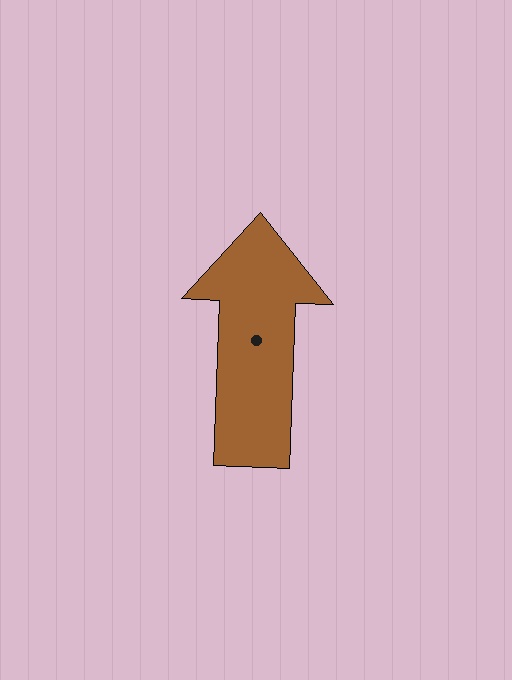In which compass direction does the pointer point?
North.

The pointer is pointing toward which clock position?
Roughly 12 o'clock.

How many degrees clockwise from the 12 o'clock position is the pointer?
Approximately 2 degrees.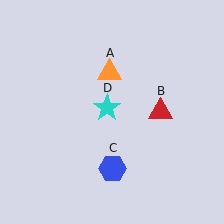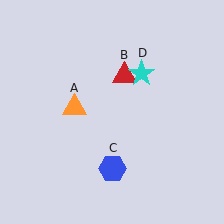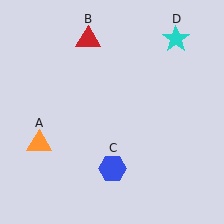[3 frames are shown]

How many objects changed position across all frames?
3 objects changed position: orange triangle (object A), red triangle (object B), cyan star (object D).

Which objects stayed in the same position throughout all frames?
Blue hexagon (object C) remained stationary.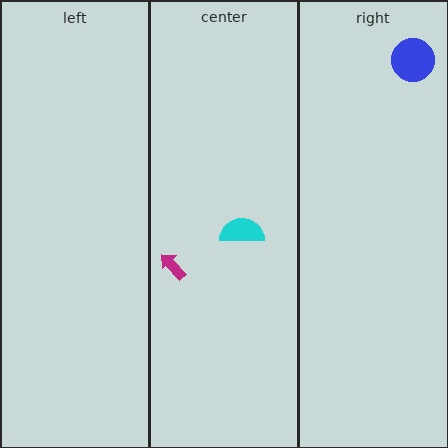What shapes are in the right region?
The blue circle.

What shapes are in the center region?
The magenta arrow, the cyan semicircle.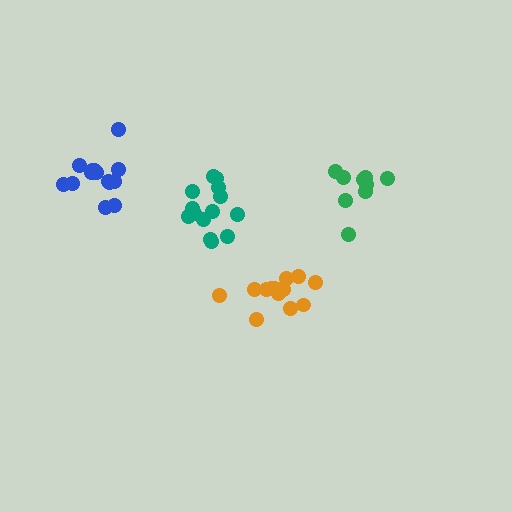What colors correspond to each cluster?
The clusters are colored: orange, teal, blue, green.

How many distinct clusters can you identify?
There are 4 distinct clusters.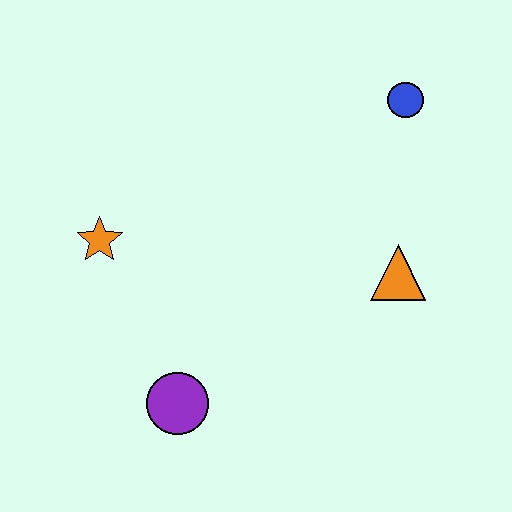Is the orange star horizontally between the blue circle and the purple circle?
No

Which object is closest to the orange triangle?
The blue circle is closest to the orange triangle.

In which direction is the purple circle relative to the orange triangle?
The purple circle is to the left of the orange triangle.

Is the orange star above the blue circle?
No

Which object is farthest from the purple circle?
The blue circle is farthest from the purple circle.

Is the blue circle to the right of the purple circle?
Yes